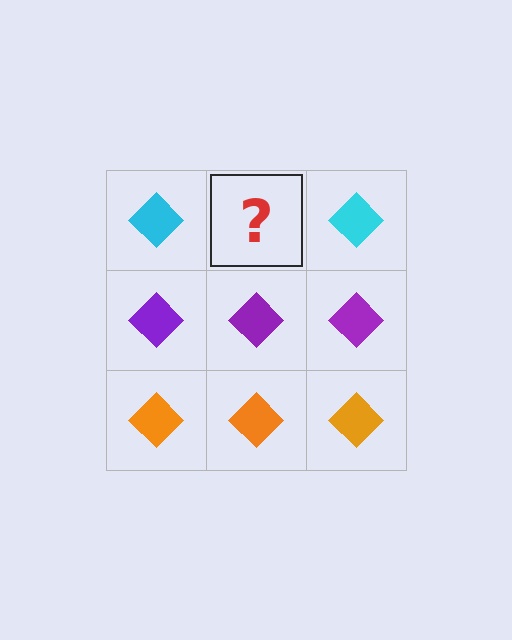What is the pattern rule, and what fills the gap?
The rule is that each row has a consistent color. The gap should be filled with a cyan diamond.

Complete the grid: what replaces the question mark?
The question mark should be replaced with a cyan diamond.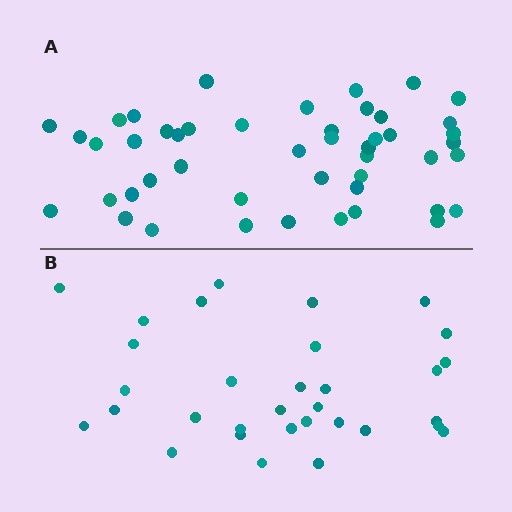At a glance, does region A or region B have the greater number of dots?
Region A (the top region) has more dots.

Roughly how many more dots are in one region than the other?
Region A has approximately 15 more dots than region B.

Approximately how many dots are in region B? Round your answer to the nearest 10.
About 30 dots. (The exact count is 32, which rounds to 30.)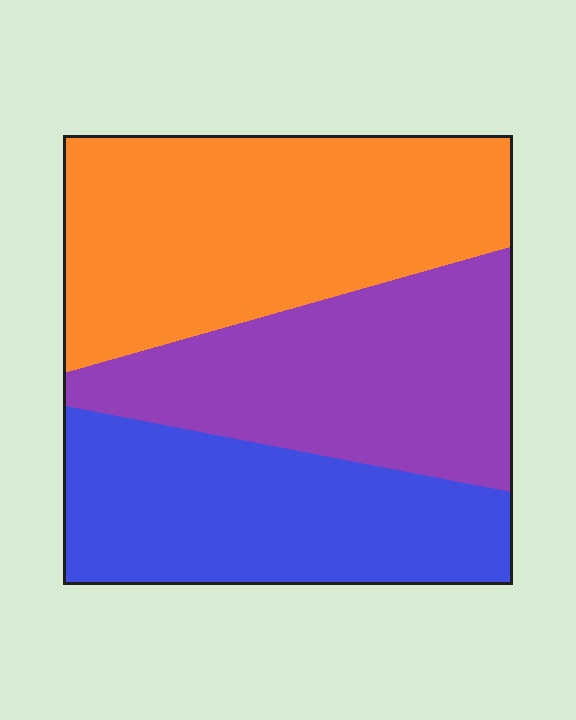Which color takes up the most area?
Orange, at roughly 40%.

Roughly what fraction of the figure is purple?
Purple covers around 30% of the figure.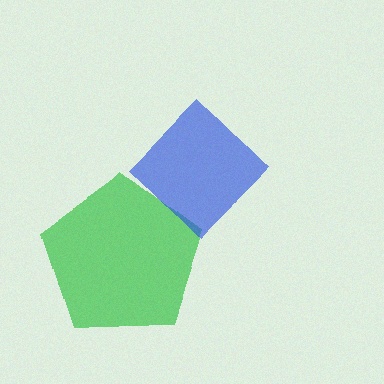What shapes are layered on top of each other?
The layered shapes are: a green pentagon, a blue diamond.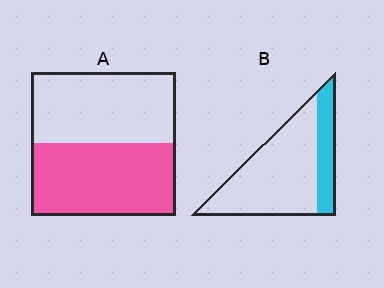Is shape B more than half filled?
No.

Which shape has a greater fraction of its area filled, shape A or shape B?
Shape A.